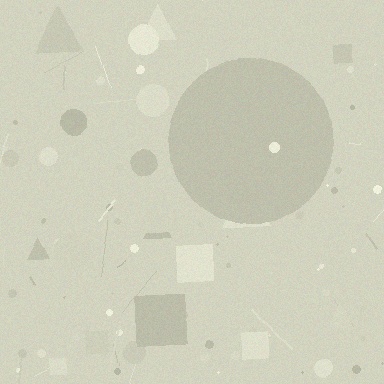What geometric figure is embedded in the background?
A circle is embedded in the background.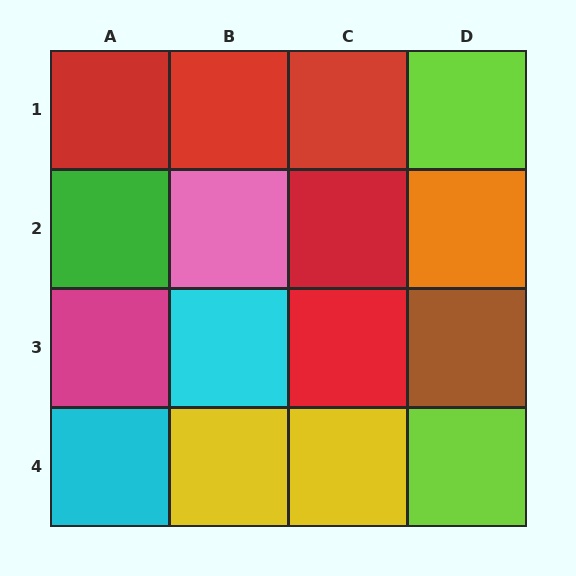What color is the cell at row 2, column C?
Red.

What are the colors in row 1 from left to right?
Red, red, red, lime.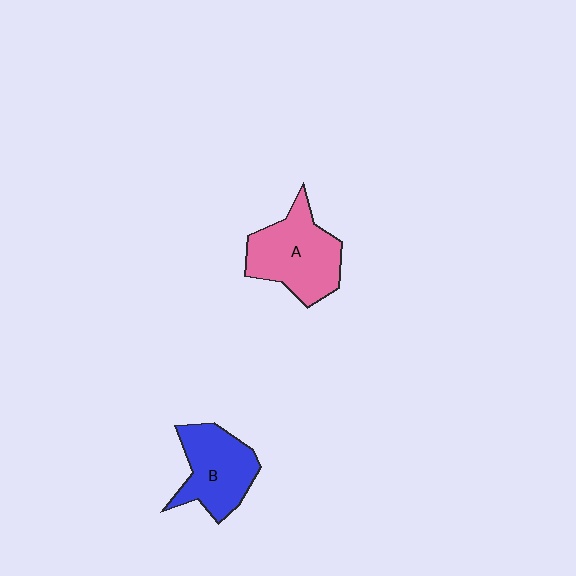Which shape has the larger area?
Shape A (pink).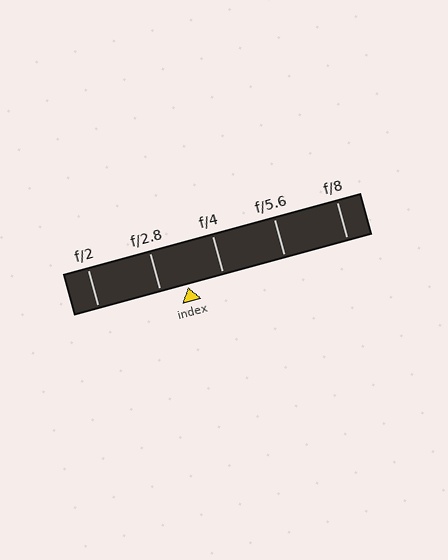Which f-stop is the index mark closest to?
The index mark is closest to f/2.8.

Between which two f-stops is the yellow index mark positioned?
The index mark is between f/2.8 and f/4.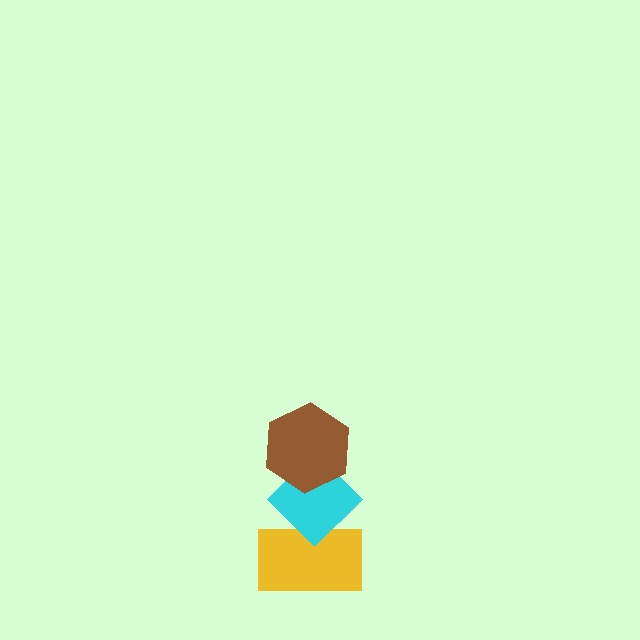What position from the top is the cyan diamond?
The cyan diamond is 2nd from the top.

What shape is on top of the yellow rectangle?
The cyan diamond is on top of the yellow rectangle.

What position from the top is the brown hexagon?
The brown hexagon is 1st from the top.